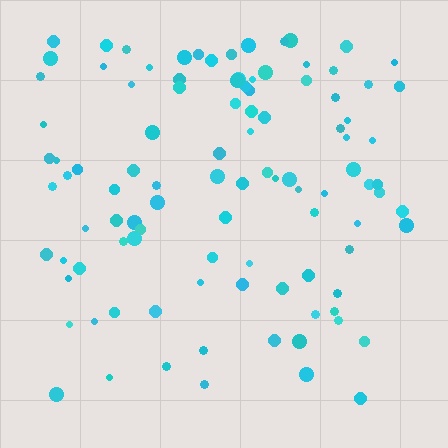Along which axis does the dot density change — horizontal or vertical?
Vertical.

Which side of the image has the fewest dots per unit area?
The bottom.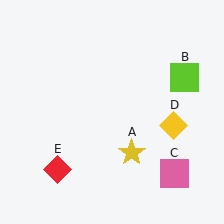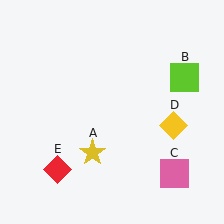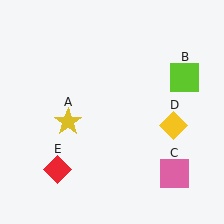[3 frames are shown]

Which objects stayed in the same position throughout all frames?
Lime square (object B) and pink square (object C) and yellow diamond (object D) and red diamond (object E) remained stationary.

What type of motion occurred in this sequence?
The yellow star (object A) rotated clockwise around the center of the scene.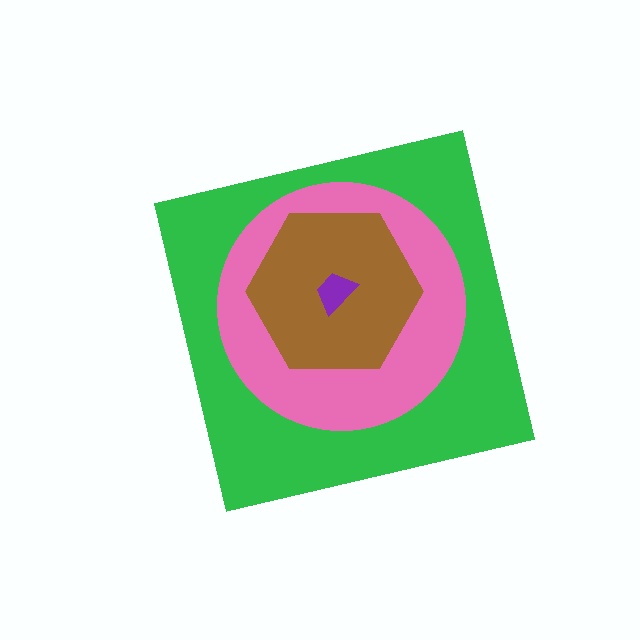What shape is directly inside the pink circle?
The brown hexagon.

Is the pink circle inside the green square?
Yes.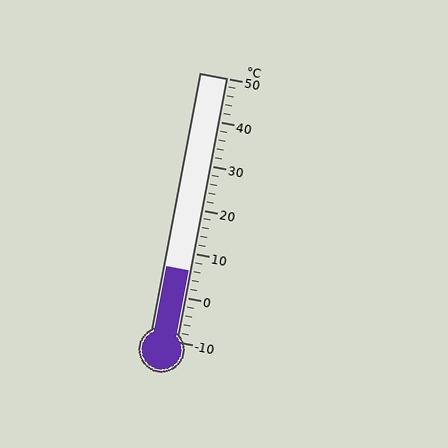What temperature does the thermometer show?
The thermometer shows approximately 6°C.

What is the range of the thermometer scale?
The thermometer scale ranges from -10°C to 50°C.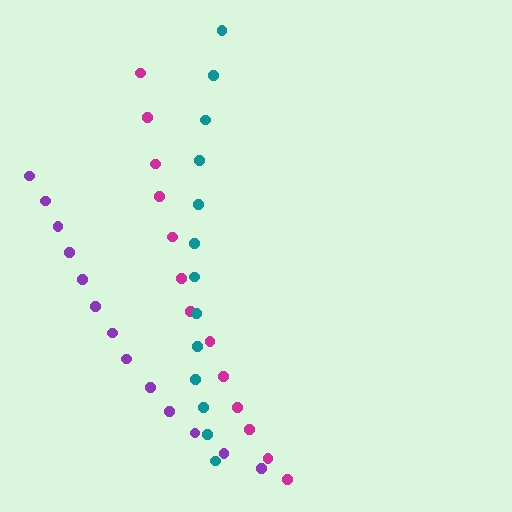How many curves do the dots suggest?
There are 3 distinct paths.